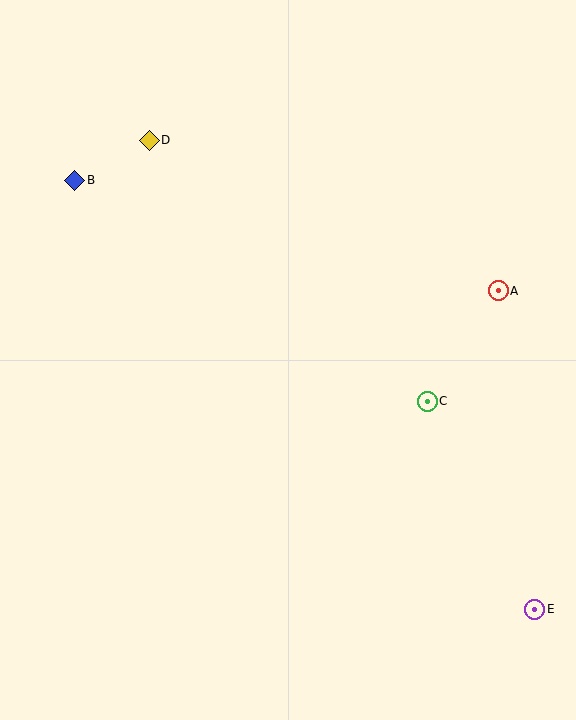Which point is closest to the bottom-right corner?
Point E is closest to the bottom-right corner.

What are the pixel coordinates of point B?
Point B is at (75, 180).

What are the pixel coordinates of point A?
Point A is at (498, 291).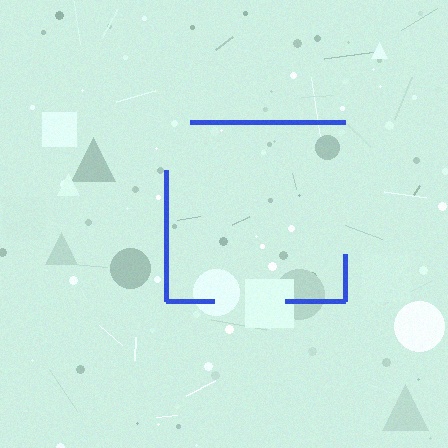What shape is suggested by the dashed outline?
The dashed outline suggests a square.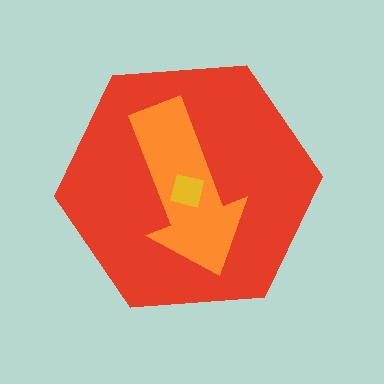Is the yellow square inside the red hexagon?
Yes.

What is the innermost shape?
The yellow square.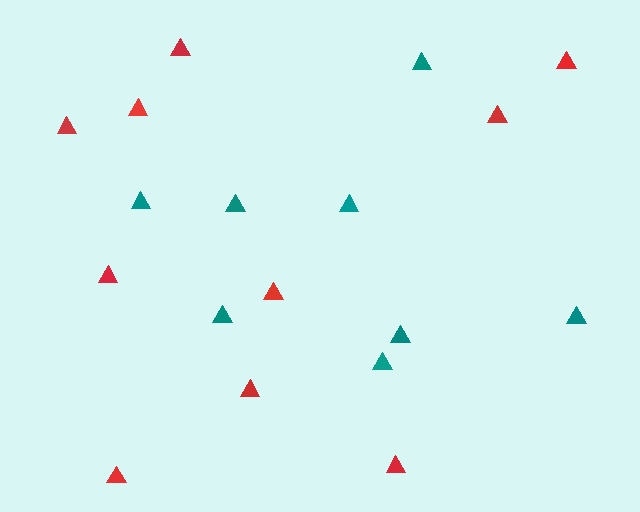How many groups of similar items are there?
There are 2 groups: one group of teal triangles (8) and one group of red triangles (10).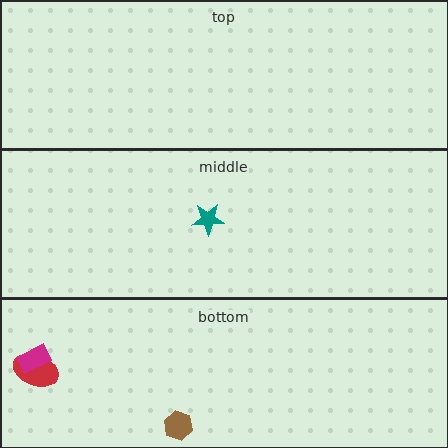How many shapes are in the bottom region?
3.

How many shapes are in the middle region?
1.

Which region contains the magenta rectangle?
The bottom region.